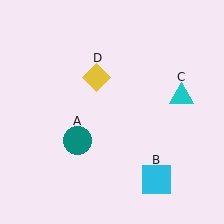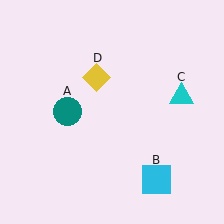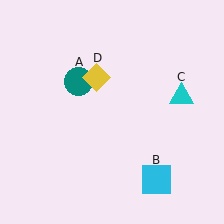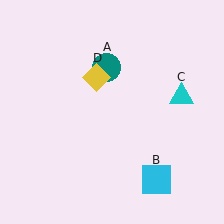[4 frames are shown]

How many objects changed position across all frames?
1 object changed position: teal circle (object A).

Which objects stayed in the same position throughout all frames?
Cyan square (object B) and cyan triangle (object C) and yellow diamond (object D) remained stationary.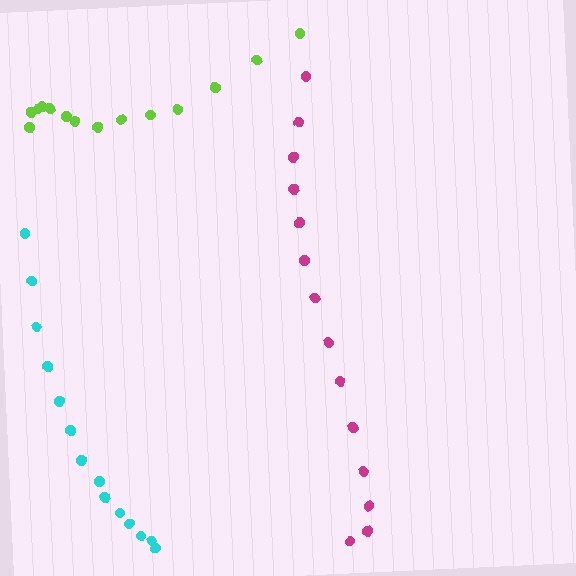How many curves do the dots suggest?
There are 3 distinct paths.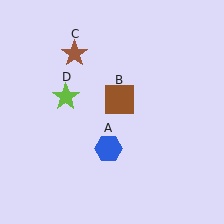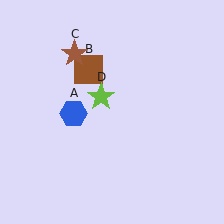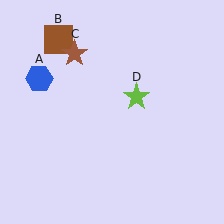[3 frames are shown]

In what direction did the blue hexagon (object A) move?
The blue hexagon (object A) moved up and to the left.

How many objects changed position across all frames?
3 objects changed position: blue hexagon (object A), brown square (object B), lime star (object D).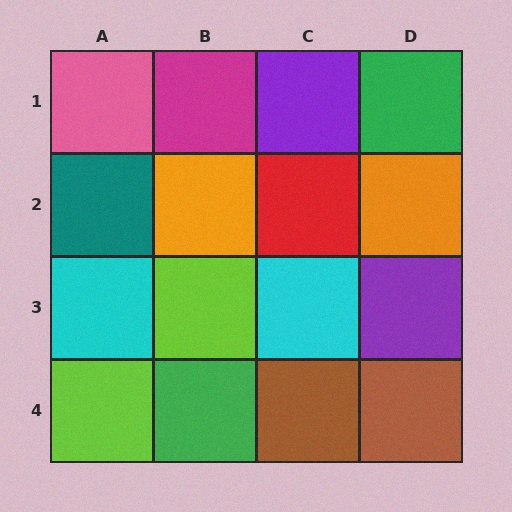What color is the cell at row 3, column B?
Lime.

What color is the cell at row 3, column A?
Cyan.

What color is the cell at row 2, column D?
Orange.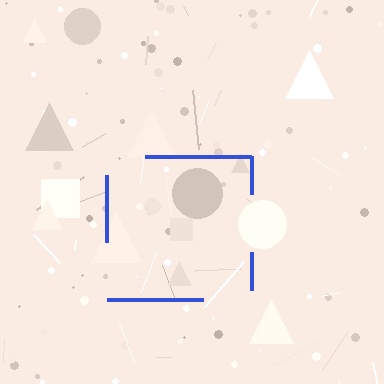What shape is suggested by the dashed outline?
The dashed outline suggests a square.